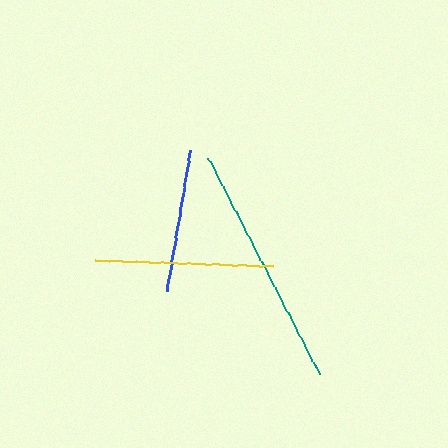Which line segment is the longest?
The teal line is the longest at approximately 244 pixels.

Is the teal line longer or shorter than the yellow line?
The teal line is longer than the yellow line.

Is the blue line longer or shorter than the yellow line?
The yellow line is longer than the blue line.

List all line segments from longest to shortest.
From longest to shortest: teal, yellow, blue.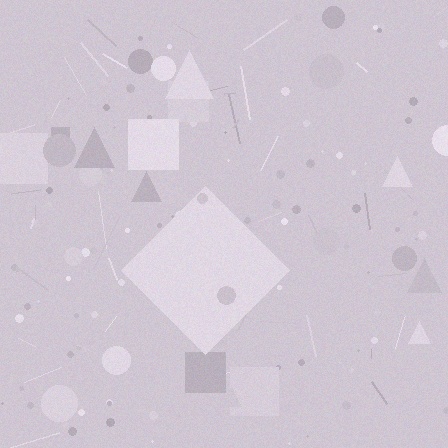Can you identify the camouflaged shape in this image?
The camouflaged shape is a diamond.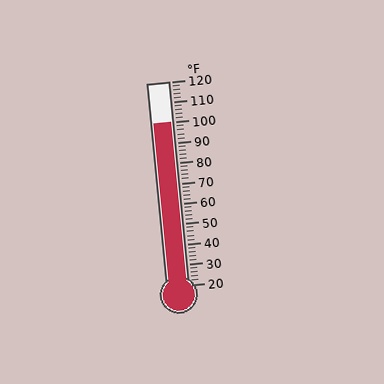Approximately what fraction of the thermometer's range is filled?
The thermometer is filled to approximately 80% of its range.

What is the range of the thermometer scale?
The thermometer scale ranges from 20°F to 120°F.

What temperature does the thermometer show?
The thermometer shows approximately 100°F.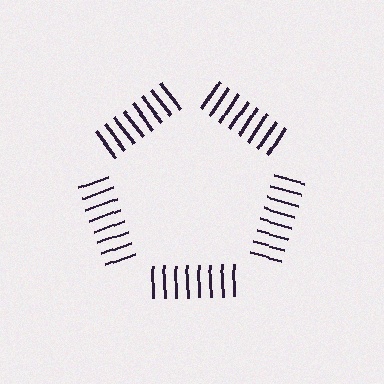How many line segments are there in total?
40 — 8 along each of the 5 edges.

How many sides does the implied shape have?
5 sides — the line-ends trace a pentagon.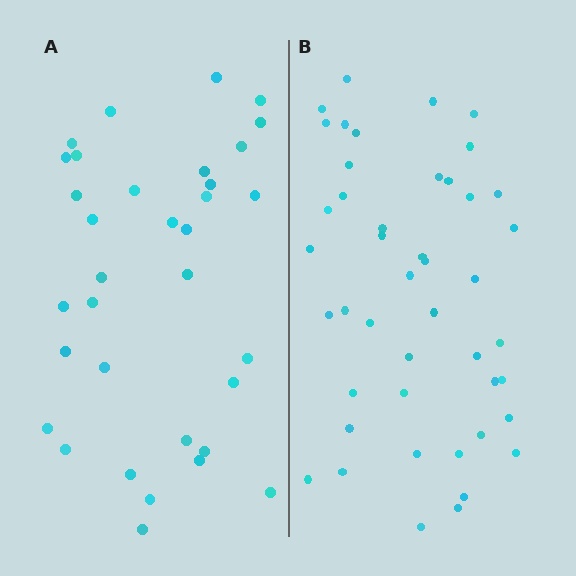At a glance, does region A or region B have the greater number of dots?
Region B (the right region) has more dots.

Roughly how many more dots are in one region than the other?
Region B has roughly 12 or so more dots than region A.